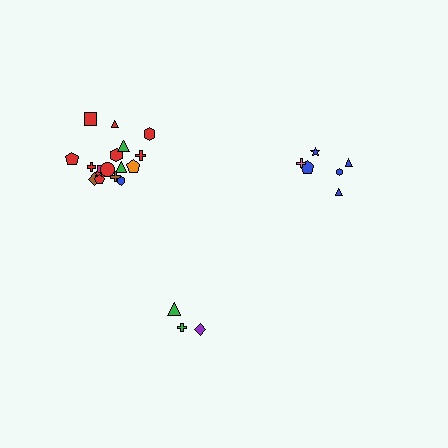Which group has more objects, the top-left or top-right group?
The top-left group.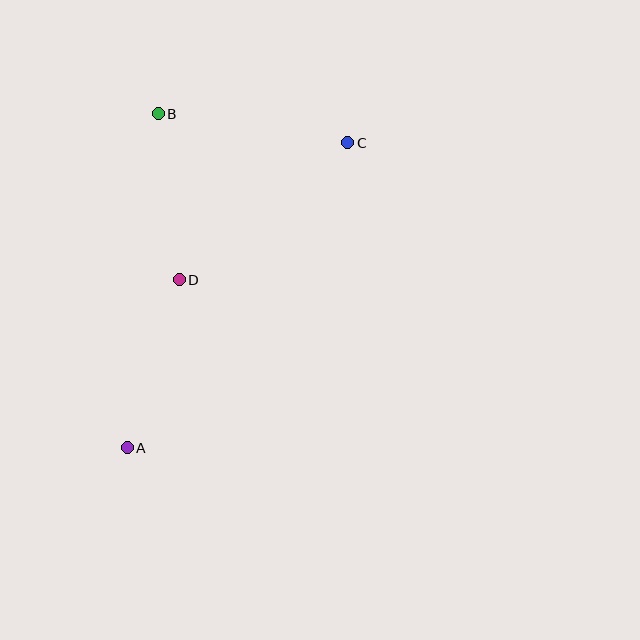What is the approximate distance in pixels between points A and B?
The distance between A and B is approximately 335 pixels.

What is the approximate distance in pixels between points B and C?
The distance between B and C is approximately 191 pixels.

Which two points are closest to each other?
Points B and D are closest to each other.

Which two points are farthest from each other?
Points A and C are farthest from each other.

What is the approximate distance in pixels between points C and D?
The distance between C and D is approximately 217 pixels.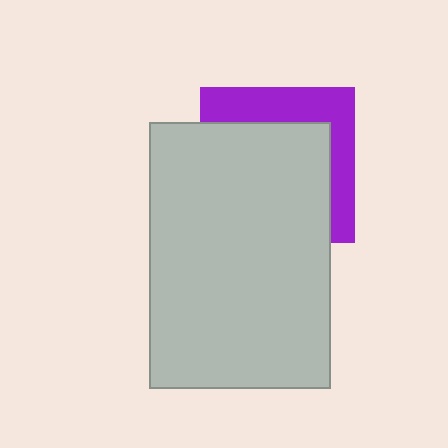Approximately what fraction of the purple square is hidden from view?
Roughly 66% of the purple square is hidden behind the light gray rectangle.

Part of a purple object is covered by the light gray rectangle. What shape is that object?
It is a square.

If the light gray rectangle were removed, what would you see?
You would see the complete purple square.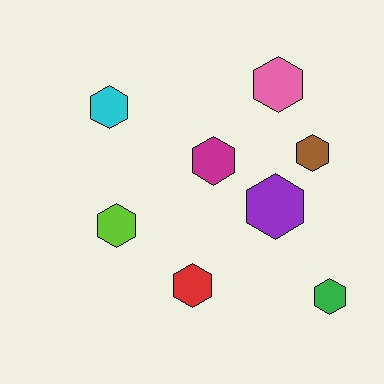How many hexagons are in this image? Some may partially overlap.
There are 8 hexagons.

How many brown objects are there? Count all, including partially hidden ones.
There is 1 brown object.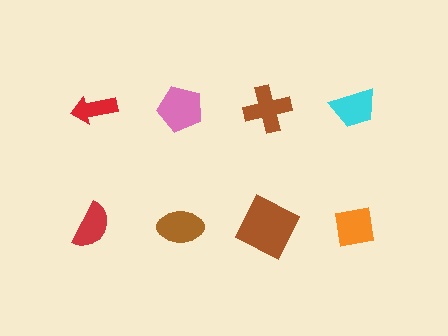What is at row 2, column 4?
An orange square.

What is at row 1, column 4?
A cyan trapezoid.